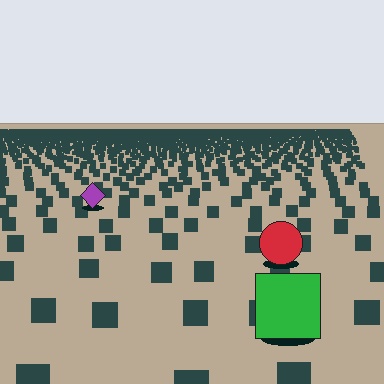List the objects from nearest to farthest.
From nearest to farthest: the green square, the red circle, the purple diamond.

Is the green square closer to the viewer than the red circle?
Yes. The green square is closer — you can tell from the texture gradient: the ground texture is coarser near it.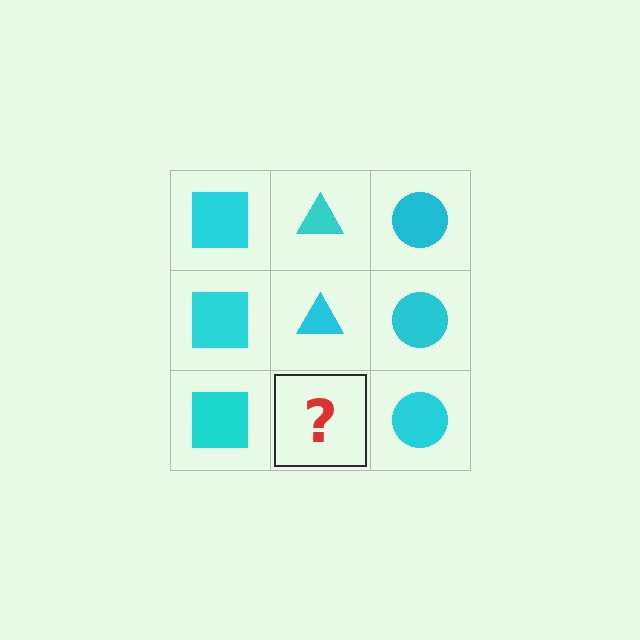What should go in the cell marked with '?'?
The missing cell should contain a cyan triangle.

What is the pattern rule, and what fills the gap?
The rule is that each column has a consistent shape. The gap should be filled with a cyan triangle.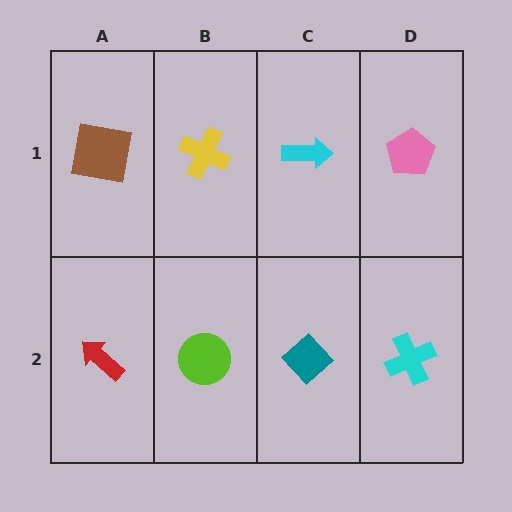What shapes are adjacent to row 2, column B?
A yellow cross (row 1, column B), a red arrow (row 2, column A), a teal diamond (row 2, column C).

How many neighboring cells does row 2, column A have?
2.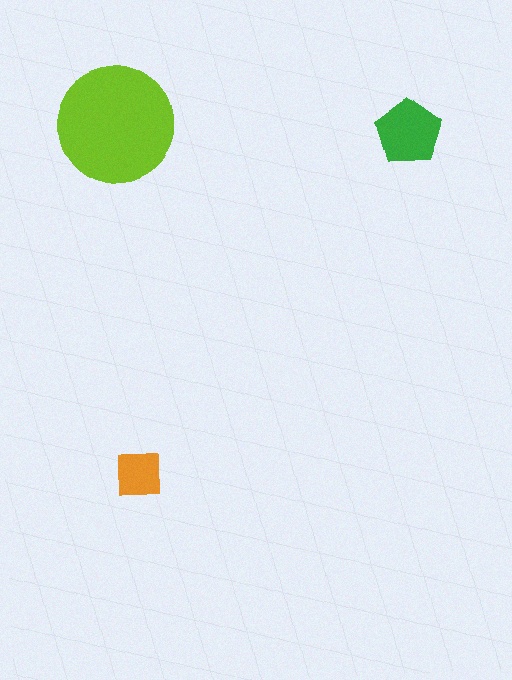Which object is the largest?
The lime circle.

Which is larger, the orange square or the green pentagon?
The green pentagon.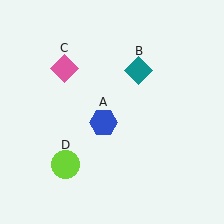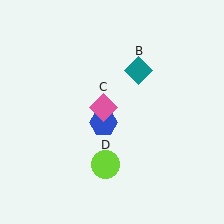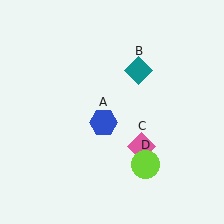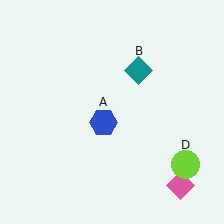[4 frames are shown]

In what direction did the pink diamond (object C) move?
The pink diamond (object C) moved down and to the right.